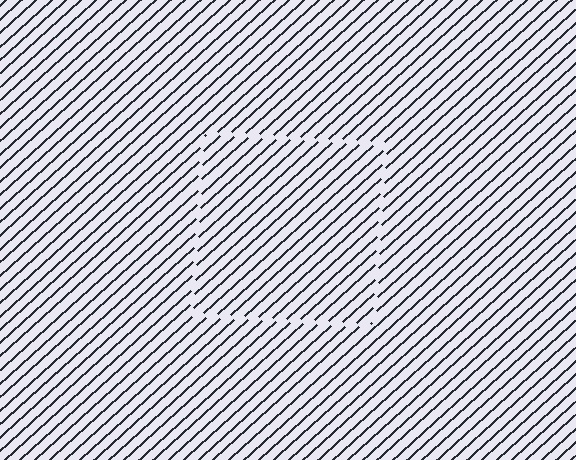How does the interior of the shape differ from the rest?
The interior of the shape contains the same grating, shifted by half a period — the contour is defined by the phase discontinuity where line-ends from the inner and outer gratings abut.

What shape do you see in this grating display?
An illusory square. The interior of the shape contains the same grating, shifted by half a period — the contour is defined by the phase discontinuity where line-ends from the inner and outer gratings abut.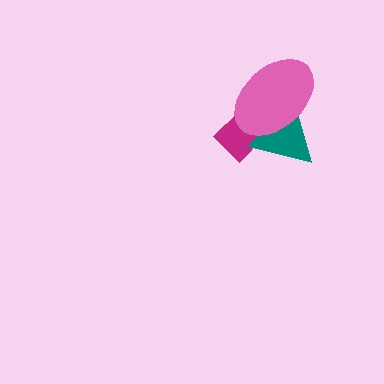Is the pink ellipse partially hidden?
No, no other shape covers it.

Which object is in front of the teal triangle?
The pink ellipse is in front of the teal triangle.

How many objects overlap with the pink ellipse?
2 objects overlap with the pink ellipse.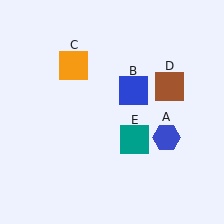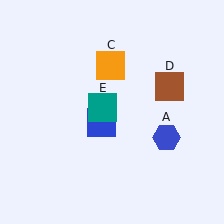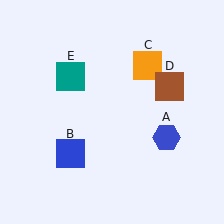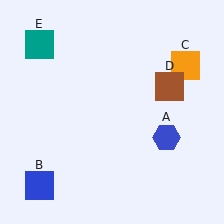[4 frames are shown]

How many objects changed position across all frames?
3 objects changed position: blue square (object B), orange square (object C), teal square (object E).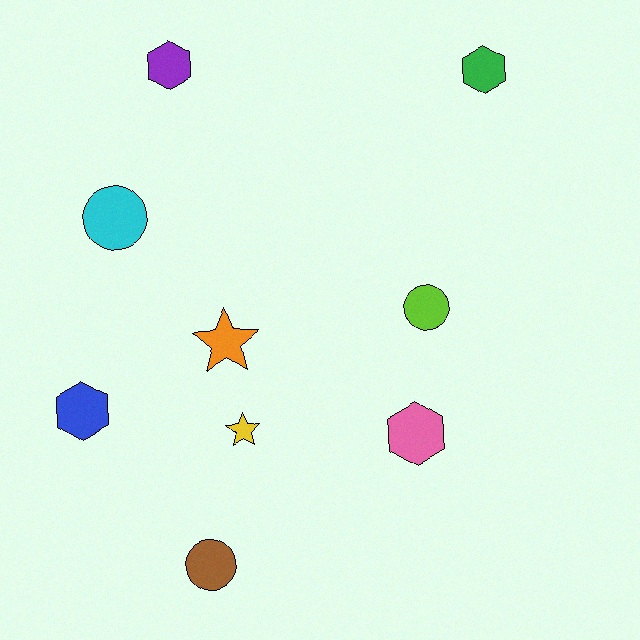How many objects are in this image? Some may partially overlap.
There are 9 objects.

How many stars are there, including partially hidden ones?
There are 2 stars.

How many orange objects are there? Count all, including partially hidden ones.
There is 1 orange object.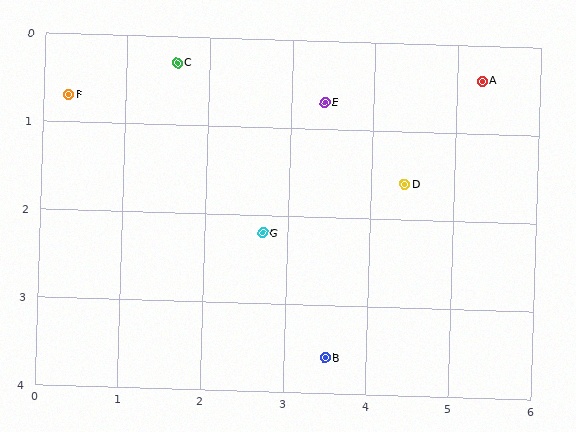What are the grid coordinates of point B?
Point B is at approximately (3.5, 3.6).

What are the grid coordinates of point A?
Point A is at approximately (5.3, 0.4).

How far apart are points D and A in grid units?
Points D and A are about 1.5 grid units apart.